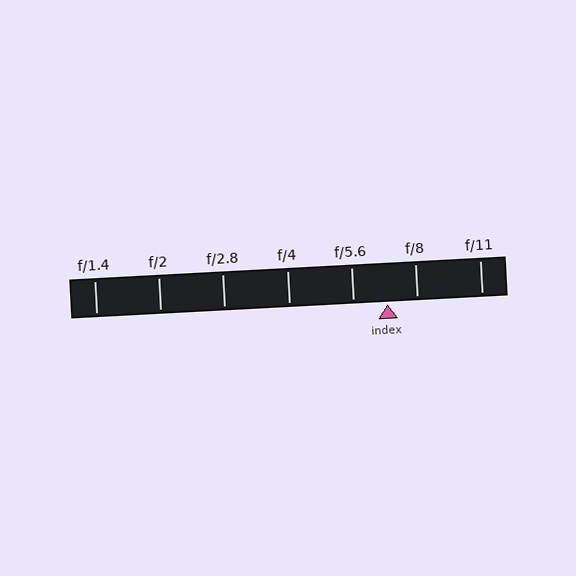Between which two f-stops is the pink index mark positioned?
The index mark is between f/5.6 and f/8.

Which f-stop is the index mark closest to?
The index mark is closest to f/8.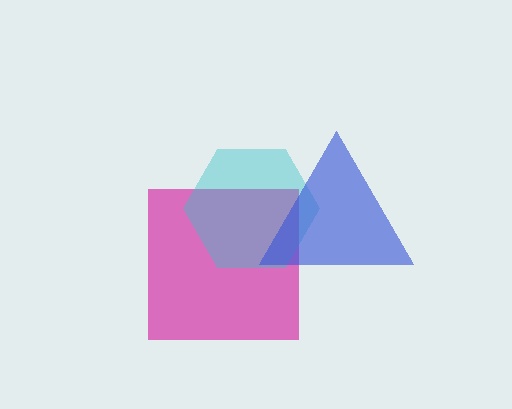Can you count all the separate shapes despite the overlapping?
Yes, there are 3 separate shapes.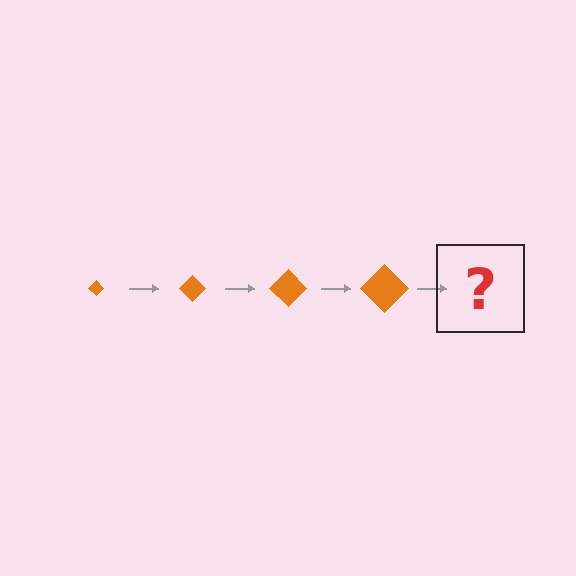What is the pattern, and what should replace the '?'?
The pattern is that the diamond gets progressively larger each step. The '?' should be an orange diamond, larger than the previous one.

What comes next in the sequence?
The next element should be an orange diamond, larger than the previous one.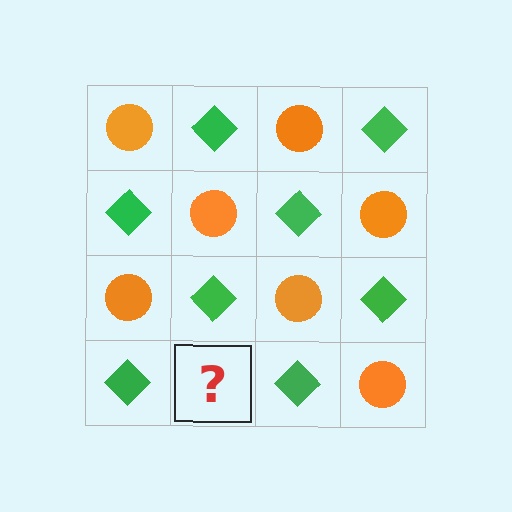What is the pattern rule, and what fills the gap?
The rule is that it alternates orange circle and green diamond in a checkerboard pattern. The gap should be filled with an orange circle.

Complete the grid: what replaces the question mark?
The question mark should be replaced with an orange circle.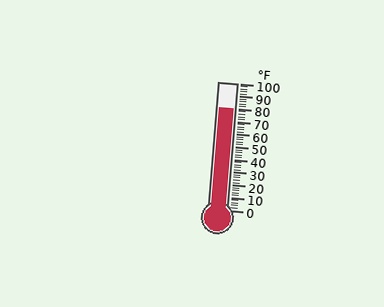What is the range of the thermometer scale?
The thermometer scale ranges from 0°F to 100°F.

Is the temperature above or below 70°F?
The temperature is above 70°F.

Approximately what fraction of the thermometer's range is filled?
The thermometer is filled to approximately 80% of its range.